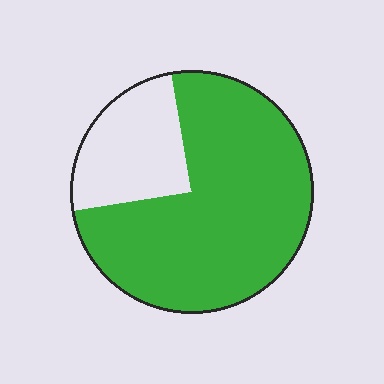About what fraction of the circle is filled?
About three quarters (3/4).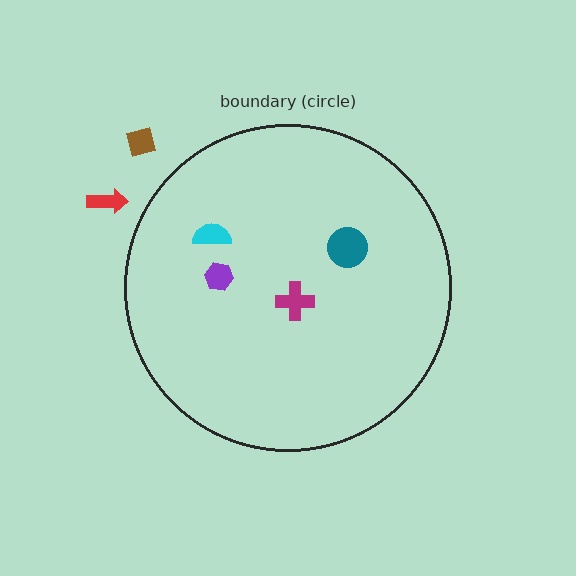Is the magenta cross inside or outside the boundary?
Inside.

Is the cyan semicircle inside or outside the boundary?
Inside.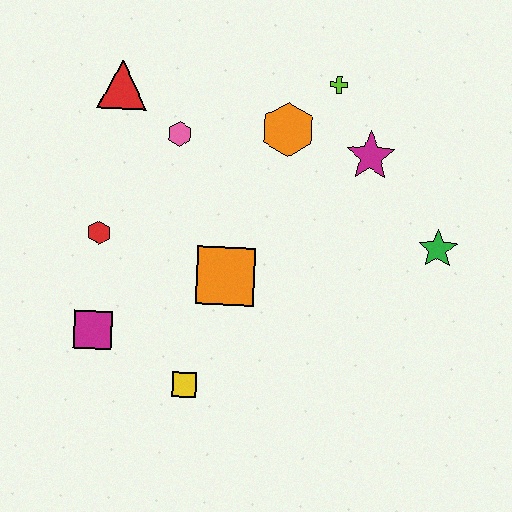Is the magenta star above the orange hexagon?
No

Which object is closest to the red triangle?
The pink hexagon is closest to the red triangle.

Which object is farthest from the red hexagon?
The green star is farthest from the red hexagon.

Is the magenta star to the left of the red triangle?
No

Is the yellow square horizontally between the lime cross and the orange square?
No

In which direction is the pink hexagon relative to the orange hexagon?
The pink hexagon is to the left of the orange hexagon.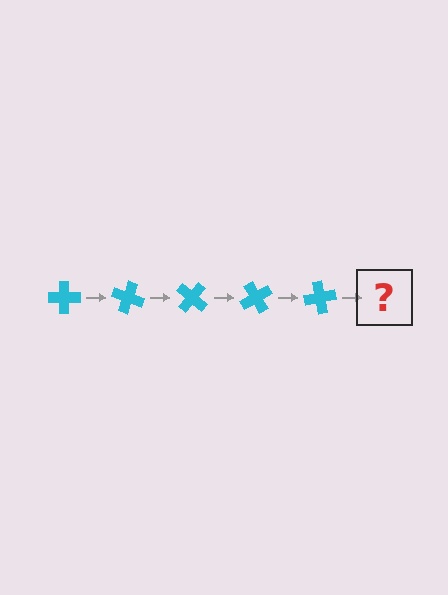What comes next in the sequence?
The next element should be a cyan cross rotated 100 degrees.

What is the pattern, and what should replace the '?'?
The pattern is that the cross rotates 20 degrees each step. The '?' should be a cyan cross rotated 100 degrees.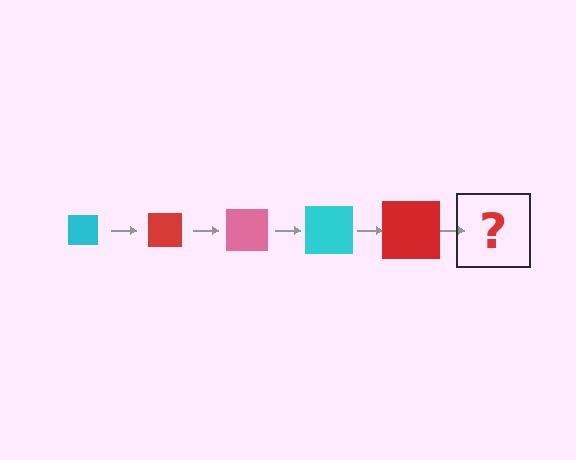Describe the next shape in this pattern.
It should be a pink square, larger than the previous one.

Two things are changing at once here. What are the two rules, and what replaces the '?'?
The two rules are that the square grows larger each step and the color cycles through cyan, red, and pink. The '?' should be a pink square, larger than the previous one.